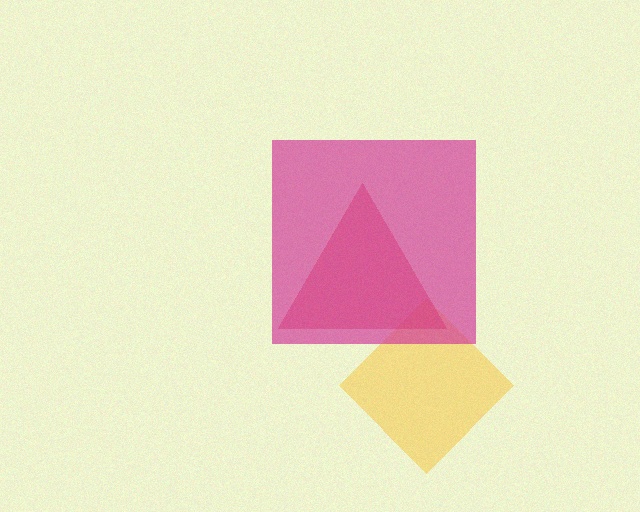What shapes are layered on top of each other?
The layered shapes are: a yellow diamond, a red triangle, a magenta square.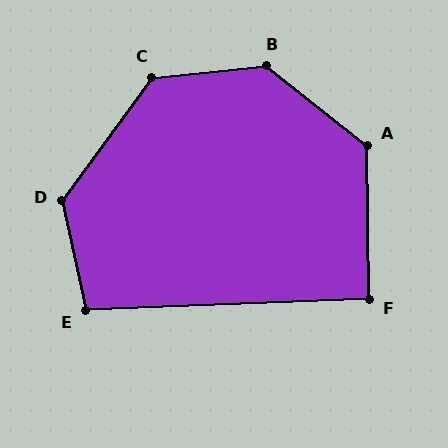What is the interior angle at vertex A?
Approximately 129 degrees (obtuse).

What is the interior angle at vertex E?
Approximately 100 degrees (obtuse).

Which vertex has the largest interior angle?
B, at approximately 136 degrees.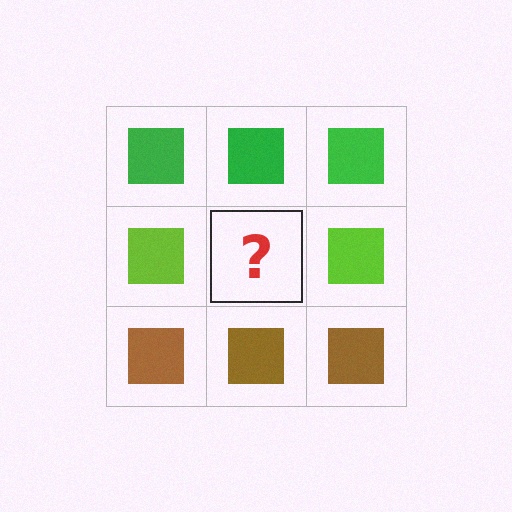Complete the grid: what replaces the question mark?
The question mark should be replaced with a lime square.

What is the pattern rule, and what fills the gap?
The rule is that each row has a consistent color. The gap should be filled with a lime square.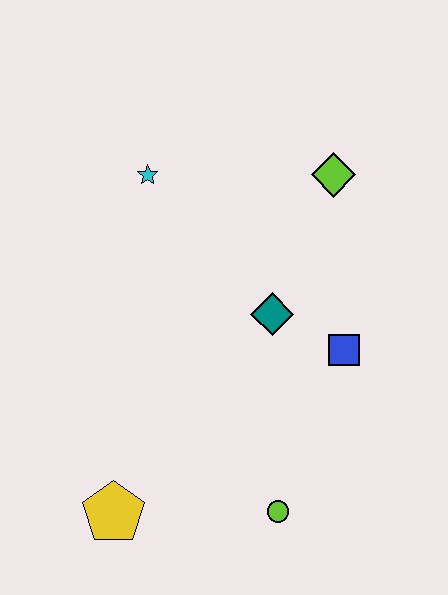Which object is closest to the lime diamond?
The teal diamond is closest to the lime diamond.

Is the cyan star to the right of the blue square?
No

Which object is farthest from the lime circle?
The cyan star is farthest from the lime circle.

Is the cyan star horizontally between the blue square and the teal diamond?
No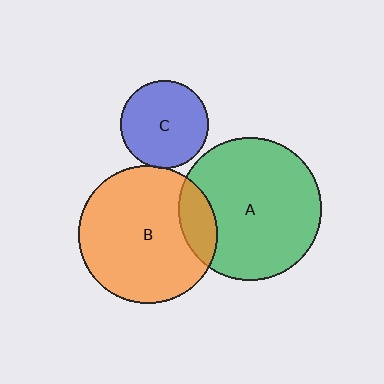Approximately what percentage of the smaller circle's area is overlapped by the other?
Approximately 5%.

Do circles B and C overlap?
Yes.